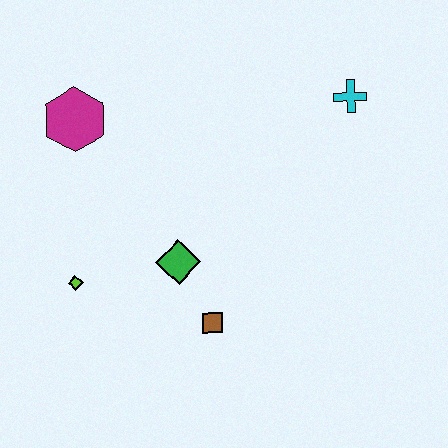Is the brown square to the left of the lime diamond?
No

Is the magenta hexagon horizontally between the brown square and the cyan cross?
No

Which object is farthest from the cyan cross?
The lime diamond is farthest from the cyan cross.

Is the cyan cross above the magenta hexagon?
Yes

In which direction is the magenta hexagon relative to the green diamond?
The magenta hexagon is above the green diamond.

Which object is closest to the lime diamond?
The green diamond is closest to the lime diamond.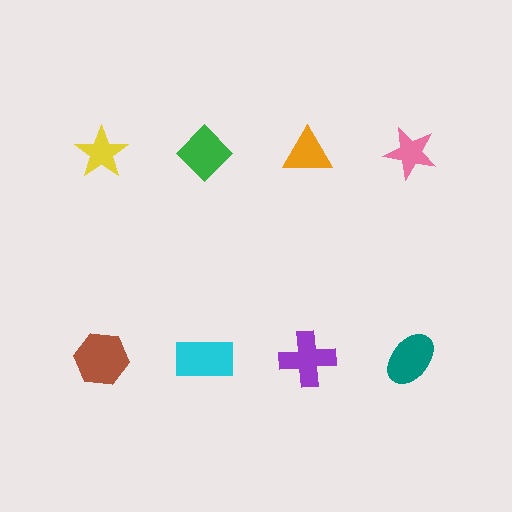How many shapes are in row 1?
4 shapes.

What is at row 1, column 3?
An orange triangle.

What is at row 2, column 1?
A brown hexagon.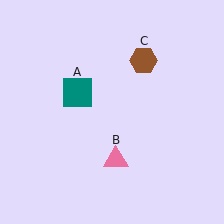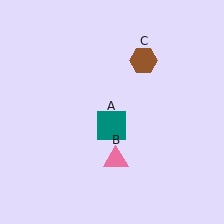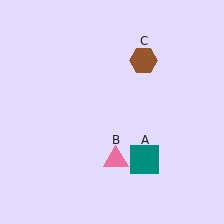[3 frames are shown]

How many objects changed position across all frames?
1 object changed position: teal square (object A).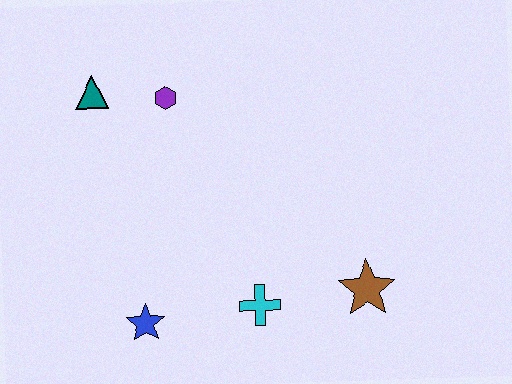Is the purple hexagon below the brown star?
No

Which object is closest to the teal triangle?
The purple hexagon is closest to the teal triangle.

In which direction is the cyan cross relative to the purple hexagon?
The cyan cross is below the purple hexagon.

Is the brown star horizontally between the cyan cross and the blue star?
No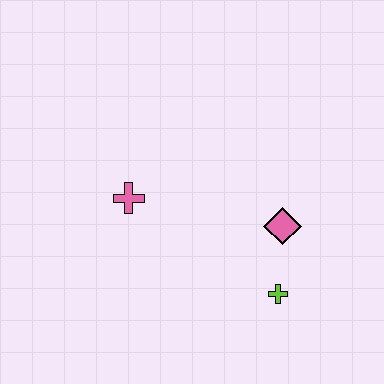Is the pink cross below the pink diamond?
No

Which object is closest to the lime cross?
The pink diamond is closest to the lime cross.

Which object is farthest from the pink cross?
The lime cross is farthest from the pink cross.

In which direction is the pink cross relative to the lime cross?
The pink cross is to the left of the lime cross.